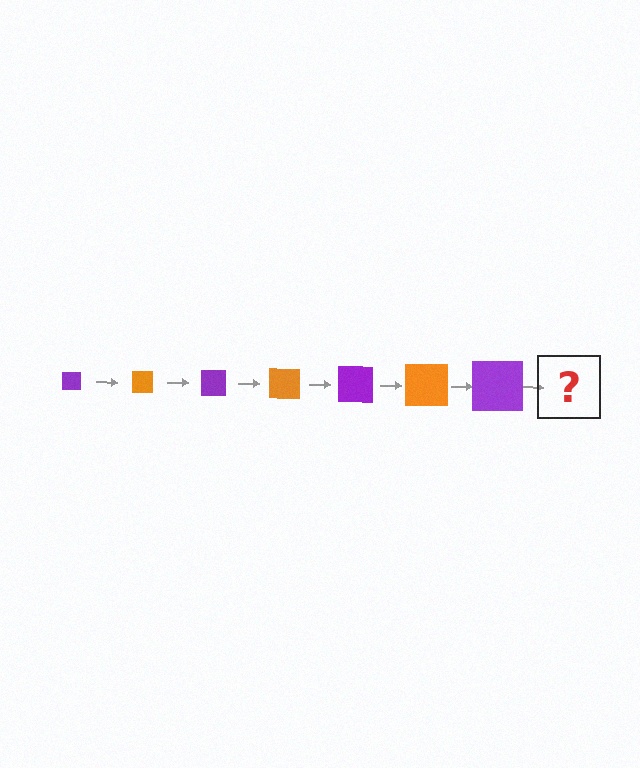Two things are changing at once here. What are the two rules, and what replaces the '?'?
The two rules are that the square grows larger each step and the color cycles through purple and orange. The '?' should be an orange square, larger than the previous one.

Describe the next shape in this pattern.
It should be an orange square, larger than the previous one.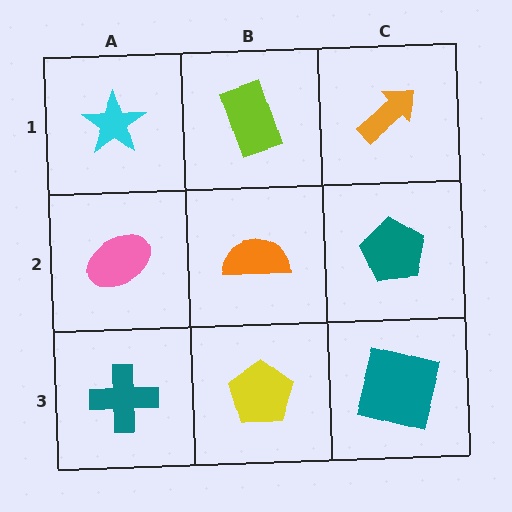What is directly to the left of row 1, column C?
A lime rectangle.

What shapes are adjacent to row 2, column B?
A lime rectangle (row 1, column B), a yellow pentagon (row 3, column B), a pink ellipse (row 2, column A), a teal pentagon (row 2, column C).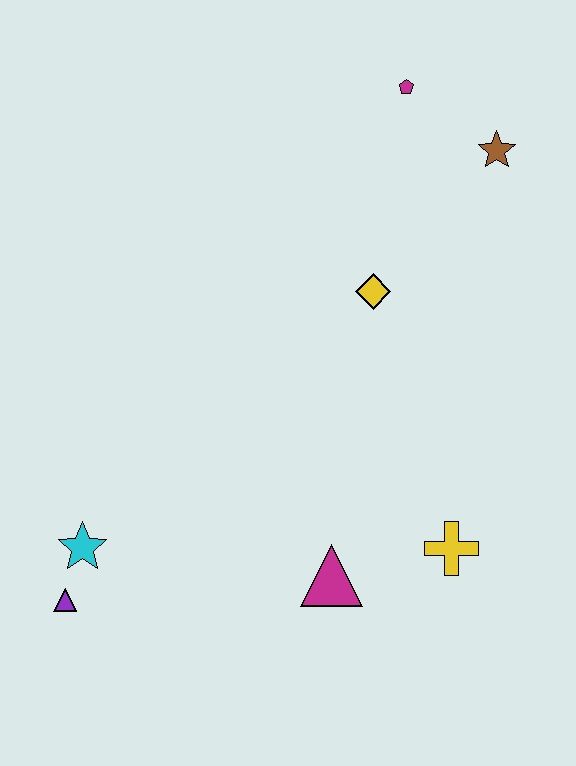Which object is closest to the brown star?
The magenta pentagon is closest to the brown star.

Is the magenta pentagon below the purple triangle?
No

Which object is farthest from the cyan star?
The brown star is farthest from the cyan star.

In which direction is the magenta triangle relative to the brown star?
The magenta triangle is below the brown star.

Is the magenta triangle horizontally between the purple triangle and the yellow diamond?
Yes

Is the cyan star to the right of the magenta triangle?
No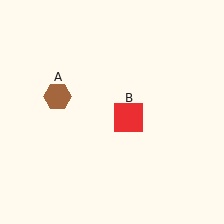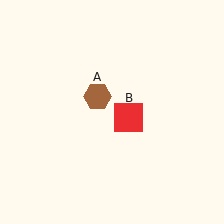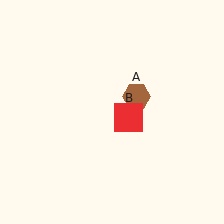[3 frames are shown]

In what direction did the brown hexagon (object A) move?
The brown hexagon (object A) moved right.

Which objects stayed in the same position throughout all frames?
Red square (object B) remained stationary.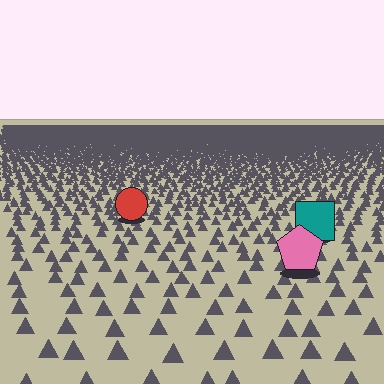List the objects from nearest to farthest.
From nearest to farthest: the pink pentagon, the teal square, the red circle.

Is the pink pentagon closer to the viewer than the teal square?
Yes. The pink pentagon is closer — you can tell from the texture gradient: the ground texture is coarser near it.